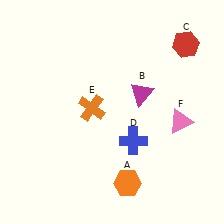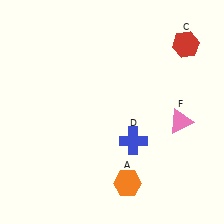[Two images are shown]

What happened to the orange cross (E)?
The orange cross (E) was removed in Image 2. It was in the top-left area of Image 1.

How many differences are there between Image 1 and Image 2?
There are 2 differences between the two images.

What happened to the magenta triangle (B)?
The magenta triangle (B) was removed in Image 2. It was in the top-right area of Image 1.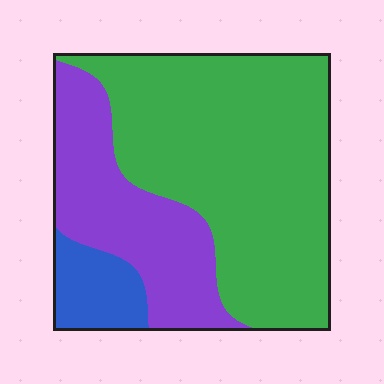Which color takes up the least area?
Blue, at roughly 10%.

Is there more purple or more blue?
Purple.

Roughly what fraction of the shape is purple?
Purple covers 29% of the shape.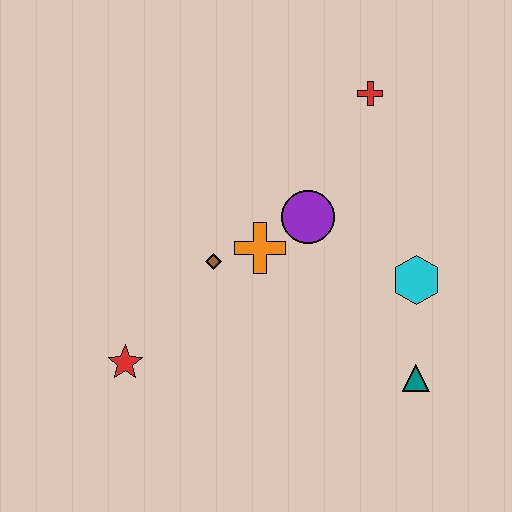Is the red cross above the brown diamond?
Yes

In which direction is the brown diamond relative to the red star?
The brown diamond is above the red star.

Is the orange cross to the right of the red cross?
No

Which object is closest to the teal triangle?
The cyan hexagon is closest to the teal triangle.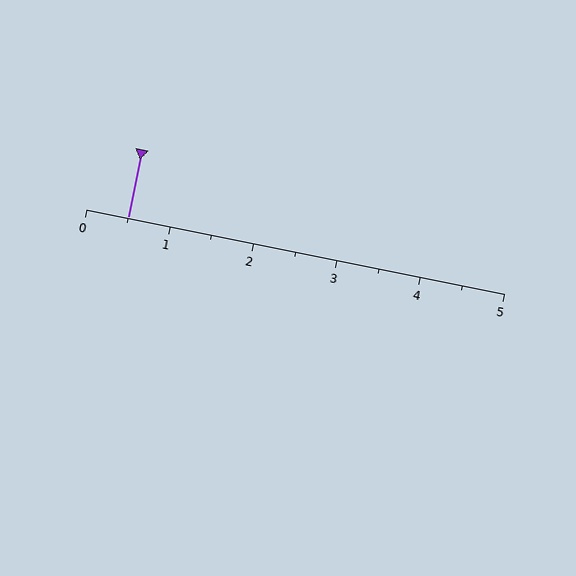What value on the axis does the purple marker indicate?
The marker indicates approximately 0.5.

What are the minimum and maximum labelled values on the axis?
The axis runs from 0 to 5.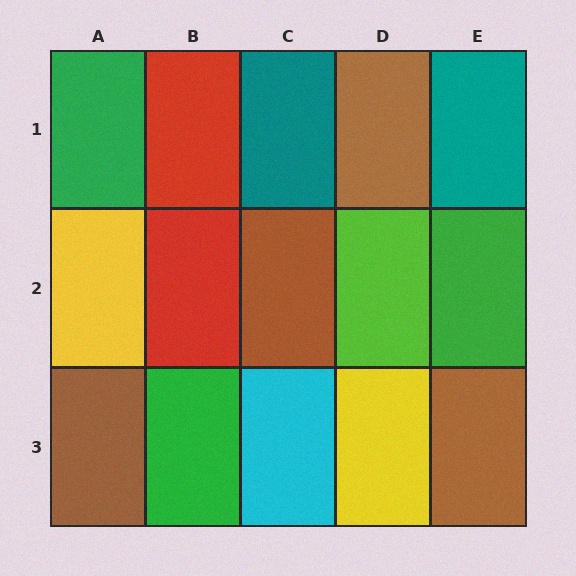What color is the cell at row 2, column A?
Yellow.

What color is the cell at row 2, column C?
Brown.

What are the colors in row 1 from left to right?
Green, red, teal, brown, teal.